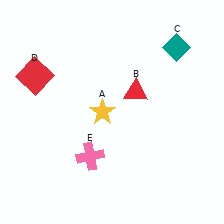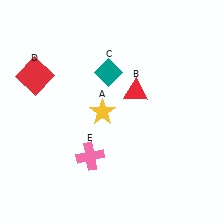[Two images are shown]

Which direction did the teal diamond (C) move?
The teal diamond (C) moved left.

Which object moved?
The teal diamond (C) moved left.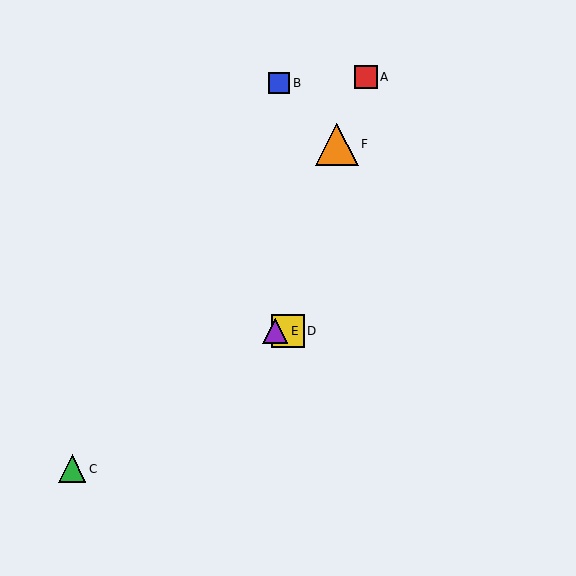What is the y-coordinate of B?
Object B is at y≈83.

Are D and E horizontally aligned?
Yes, both are at y≈331.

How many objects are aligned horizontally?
2 objects (D, E) are aligned horizontally.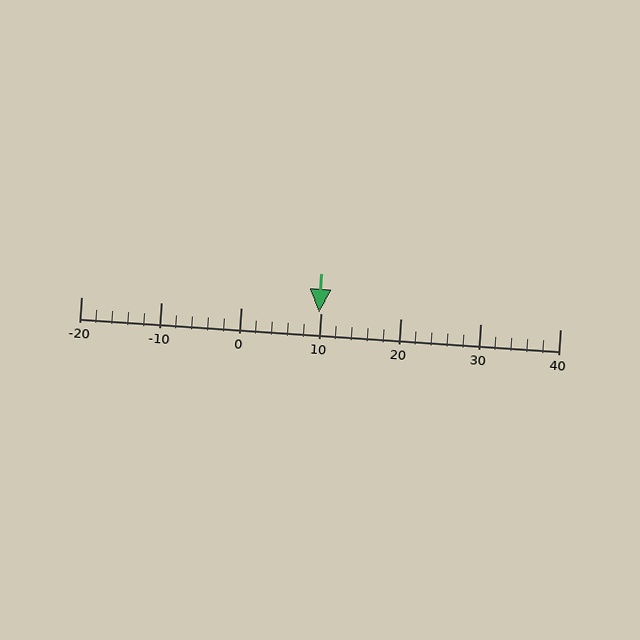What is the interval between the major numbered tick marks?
The major tick marks are spaced 10 units apart.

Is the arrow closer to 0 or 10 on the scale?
The arrow is closer to 10.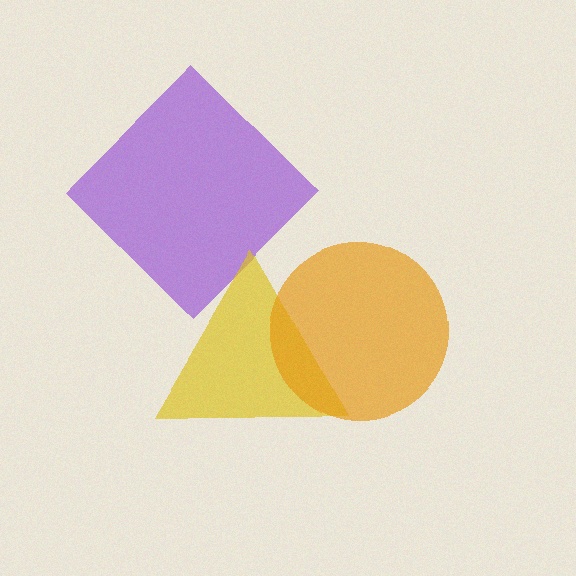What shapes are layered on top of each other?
The layered shapes are: a purple diamond, a yellow triangle, an orange circle.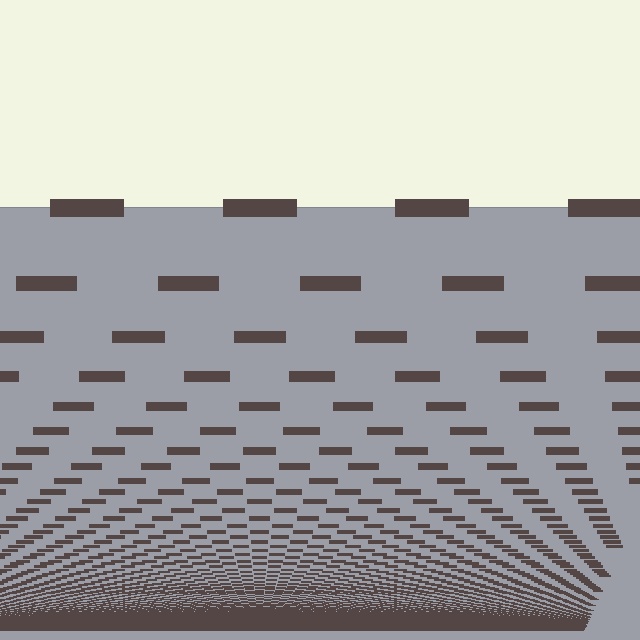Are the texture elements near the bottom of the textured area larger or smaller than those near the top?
Smaller. The gradient is inverted — elements near the bottom are smaller and denser.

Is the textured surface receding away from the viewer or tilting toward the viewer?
The surface appears to tilt toward the viewer. Texture elements get larger and sparser toward the top.